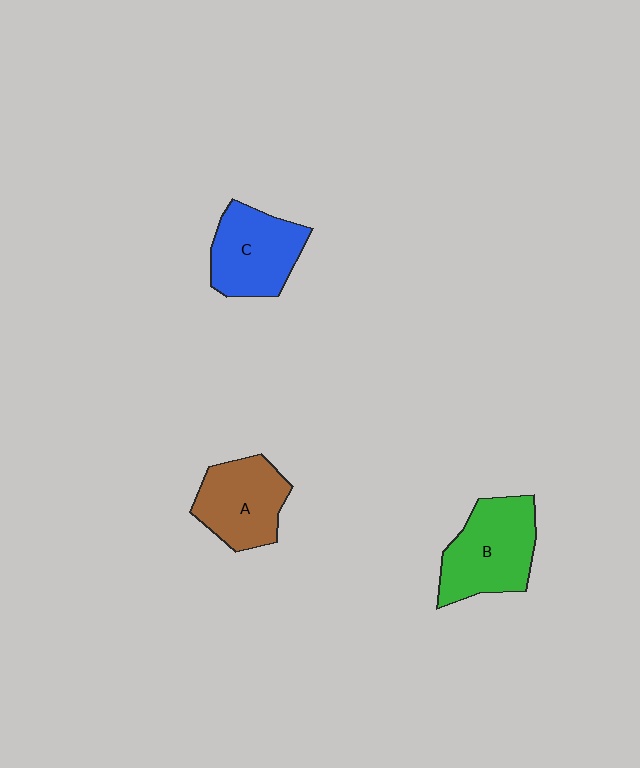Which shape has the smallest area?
Shape A (brown).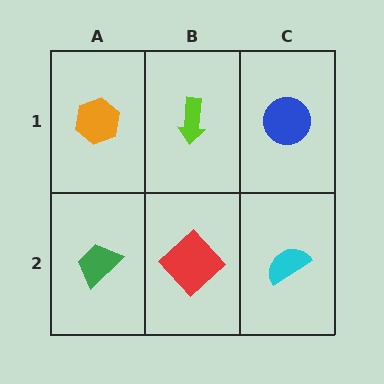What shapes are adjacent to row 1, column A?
A green trapezoid (row 2, column A), a lime arrow (row 1, column B).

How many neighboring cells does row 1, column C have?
2.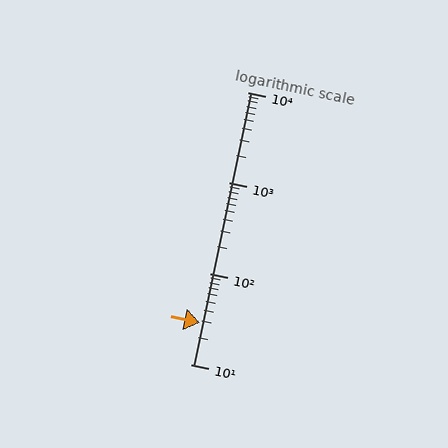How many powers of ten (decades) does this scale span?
The scale spans 3 decades, from 10 to 10000.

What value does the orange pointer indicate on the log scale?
The pointer indicates approximately 29.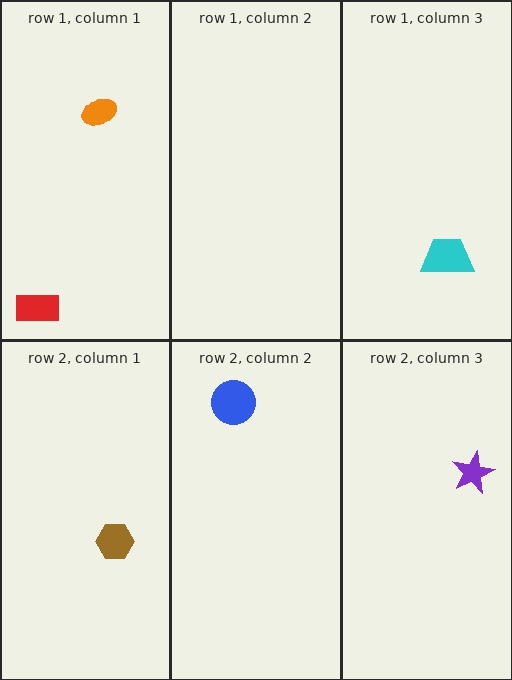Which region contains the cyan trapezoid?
The row 1, column 3 region.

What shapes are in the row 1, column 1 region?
The orange ellipse, the red rectangle.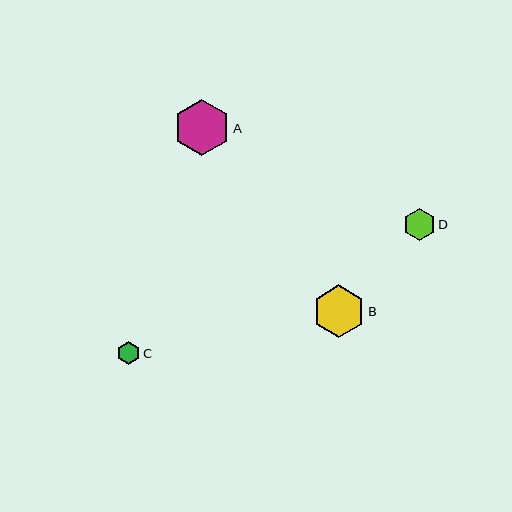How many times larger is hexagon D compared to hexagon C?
Hexagon D is approximately 1.4 times the size of hexagon C.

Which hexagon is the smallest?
Hexagon C is the smallest with a size of approximately 23 pixels.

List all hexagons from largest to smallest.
From largest to smallest: A, B, D, C.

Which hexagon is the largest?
Hexagon A is the largest with a size of approximately 56 pixels.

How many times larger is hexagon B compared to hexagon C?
Hexagon B is approximately 2.3 times the size of hexagon C.